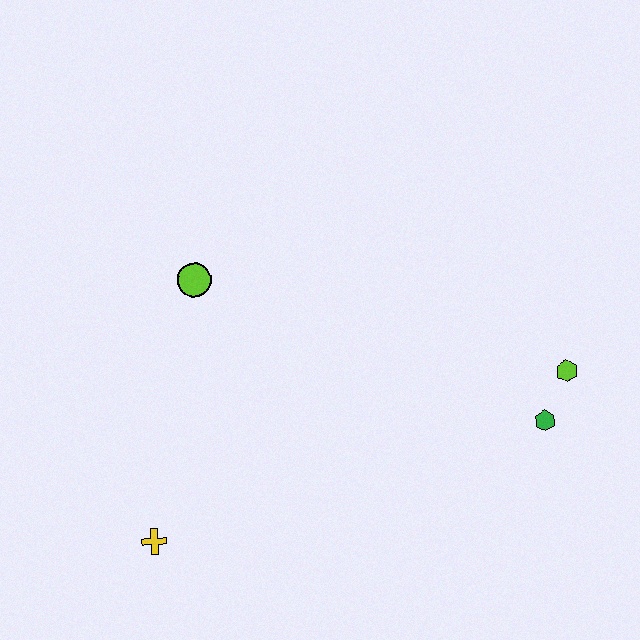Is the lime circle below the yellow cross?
No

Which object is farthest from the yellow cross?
The lime hexagon is farthest from the yellow cross.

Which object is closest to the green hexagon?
The lime hexagon is closest to the green hexagon.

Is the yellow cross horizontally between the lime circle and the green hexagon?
No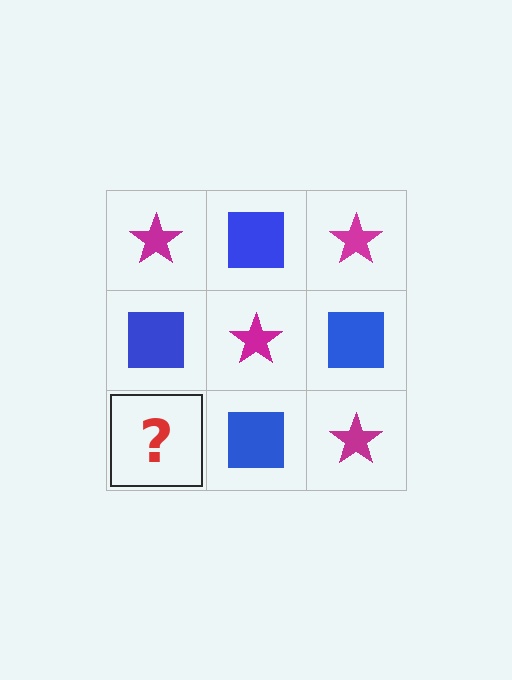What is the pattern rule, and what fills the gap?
The rule is that it alternates magenta star and blue square in a checkerboard pattern. The gap should be filled with a magenta star.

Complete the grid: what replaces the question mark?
The question mark should be replaced with a magenta star.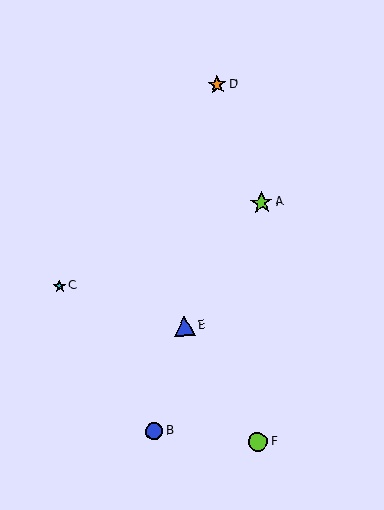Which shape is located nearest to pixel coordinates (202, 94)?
The orange star (labeled D) at (217, 85) is nearest to that location.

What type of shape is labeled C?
Shape C is a cyan star.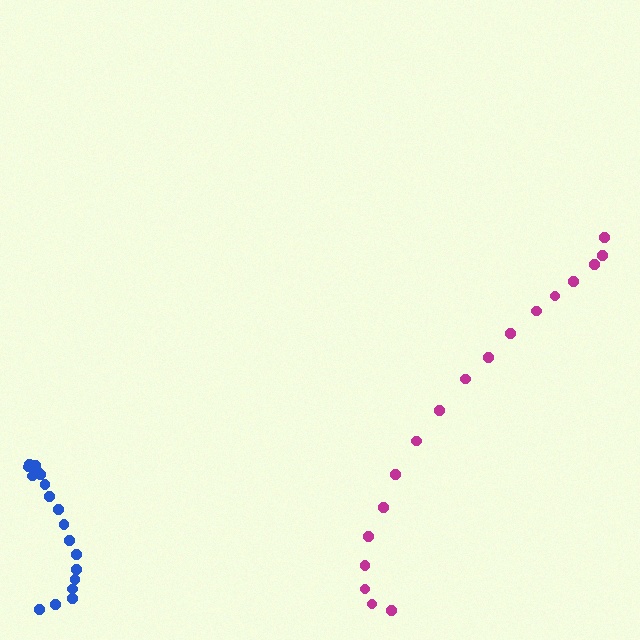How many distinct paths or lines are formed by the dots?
There are 2 distinct paths.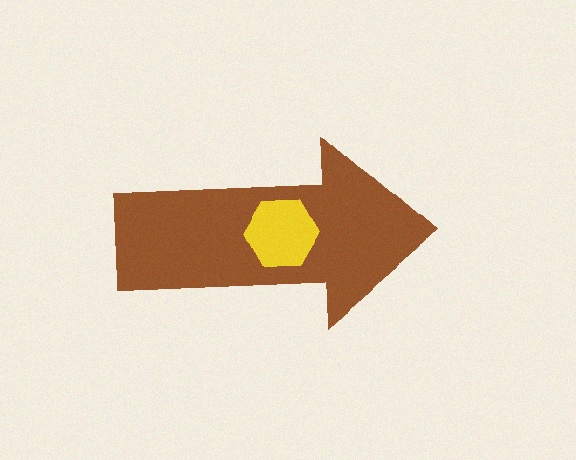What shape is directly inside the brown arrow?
The yellow hexagon.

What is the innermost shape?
The yellow hexagon.